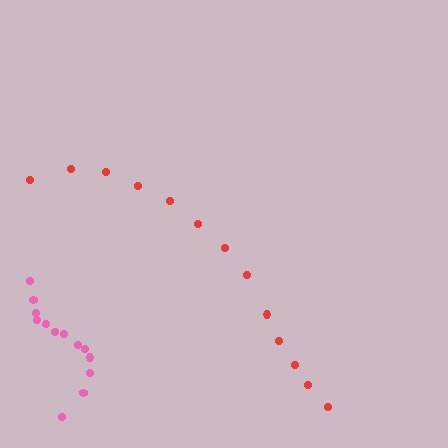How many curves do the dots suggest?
There are 2 distinct paths.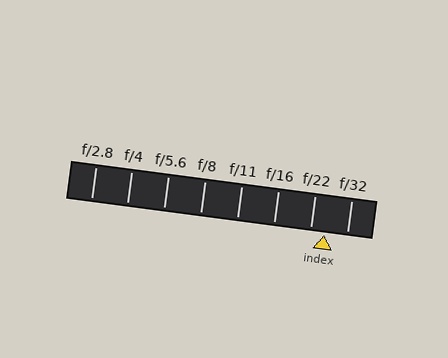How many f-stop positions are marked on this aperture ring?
There are 8 f-stop positions marked.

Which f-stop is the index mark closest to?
The index mark is closest to f/22.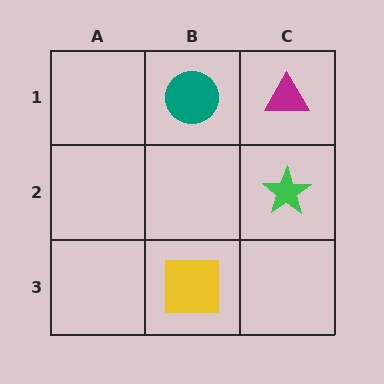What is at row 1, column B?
A teal circle.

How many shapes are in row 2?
1 shape.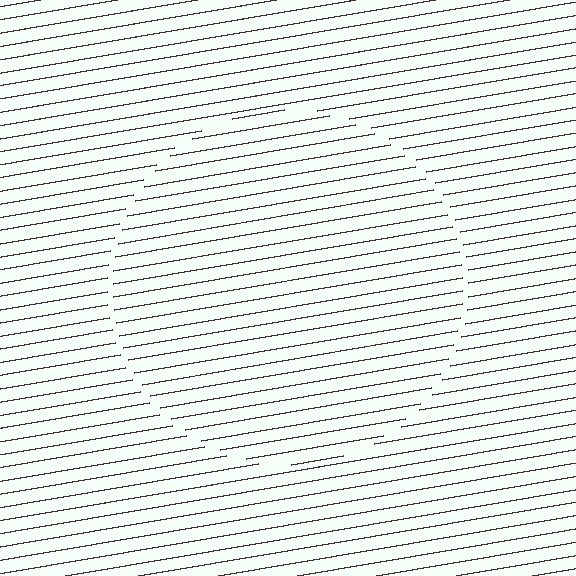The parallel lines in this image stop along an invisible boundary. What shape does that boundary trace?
An illusory circle. The interior of the shape contains the same grating, shifted by half a period — the contour is defined by the phase discontinuity where line-ends from the inner and outer gratings abut.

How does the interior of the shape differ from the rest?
The interior of the shape contains the same grating, shifted by half a period — the contour is defined by the phase discontinuity where line-ends from the inner and outer gratings abut.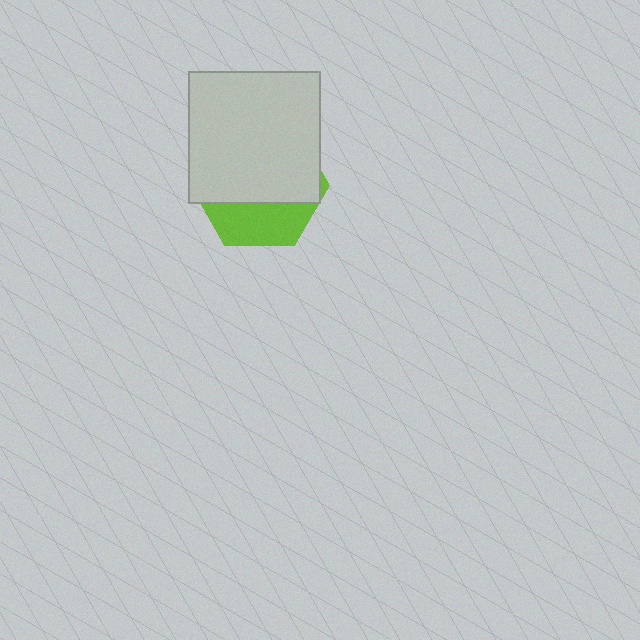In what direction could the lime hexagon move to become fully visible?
The lime hexagon could move down. That would shift it out from behind the light gray square entirely.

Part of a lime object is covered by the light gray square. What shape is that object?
It is a hexagon.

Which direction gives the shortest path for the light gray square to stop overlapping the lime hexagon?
Moving up gives the shortest separation.